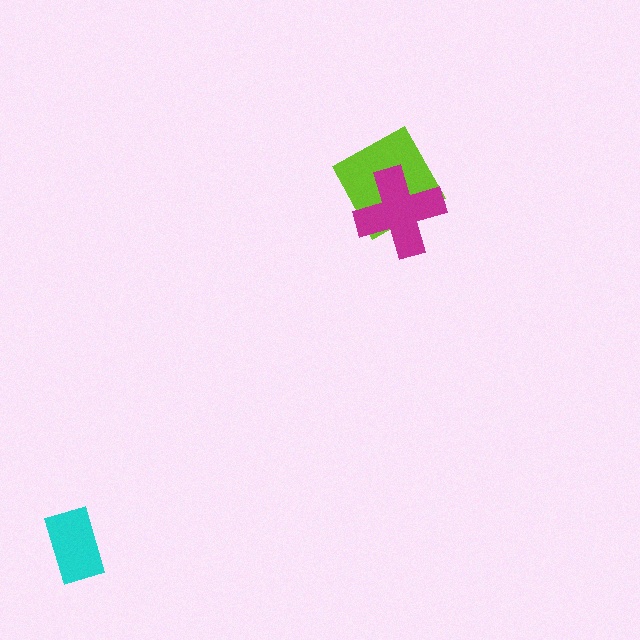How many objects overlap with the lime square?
1 object overlaps with the lime square.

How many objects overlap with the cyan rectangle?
0 objects overlap with the cyan rectangle.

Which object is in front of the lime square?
The magenta cross is in front of the lime square.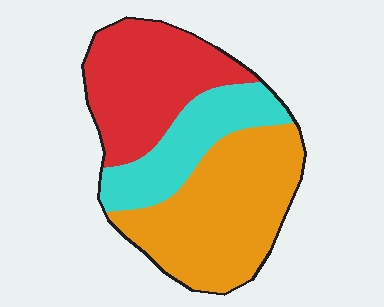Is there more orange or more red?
Orange.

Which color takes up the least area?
Cyan, at roughly 25%.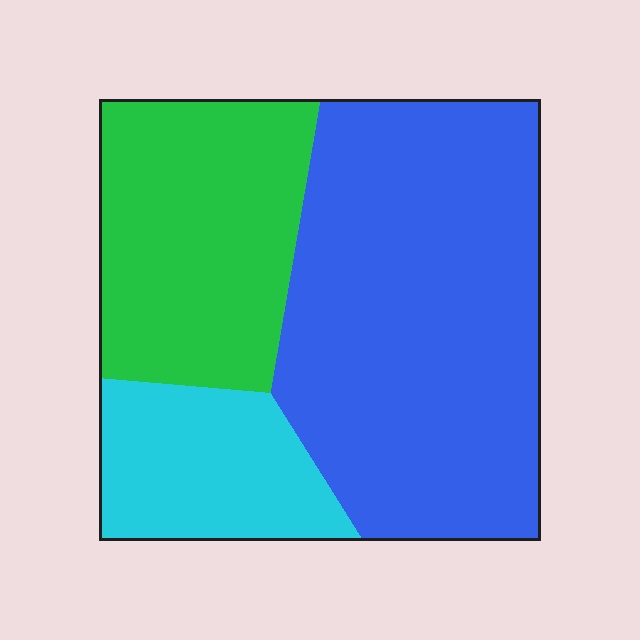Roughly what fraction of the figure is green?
Green covers around 30% of the figure.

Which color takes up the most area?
Blue, at roughly 55%.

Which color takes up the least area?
Cyan, at roughly 15%.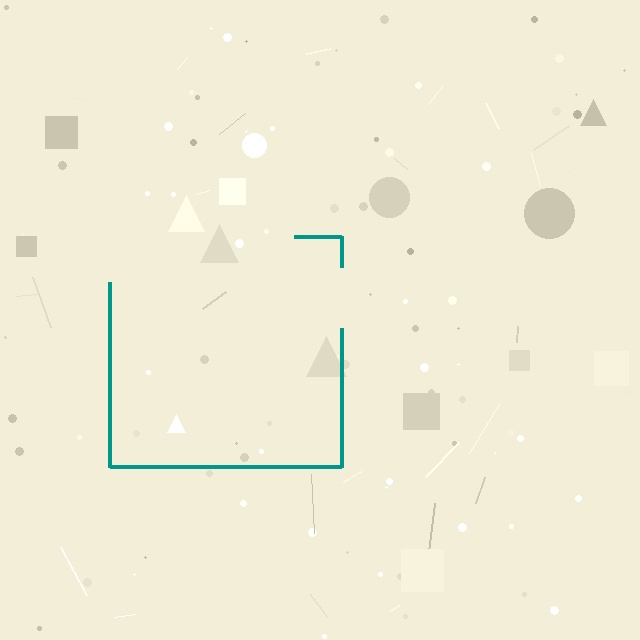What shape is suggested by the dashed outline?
The dashed outline suggests a square.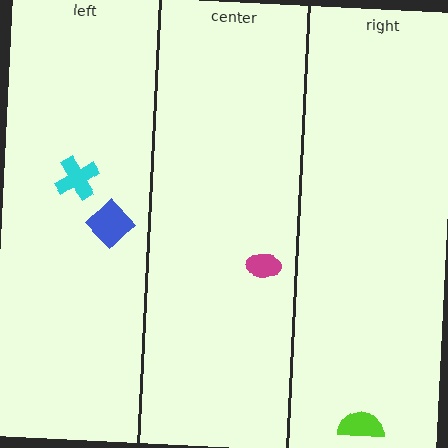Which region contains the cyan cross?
The left region.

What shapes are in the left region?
The cyan cross, the blue diamond.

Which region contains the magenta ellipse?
The center region.